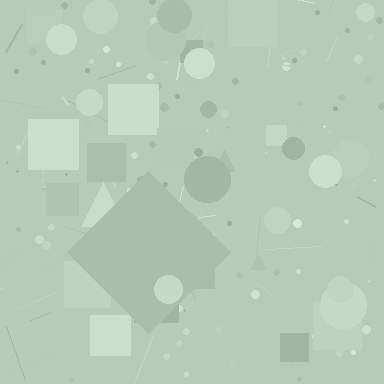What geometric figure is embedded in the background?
A diamond is embedded in the background.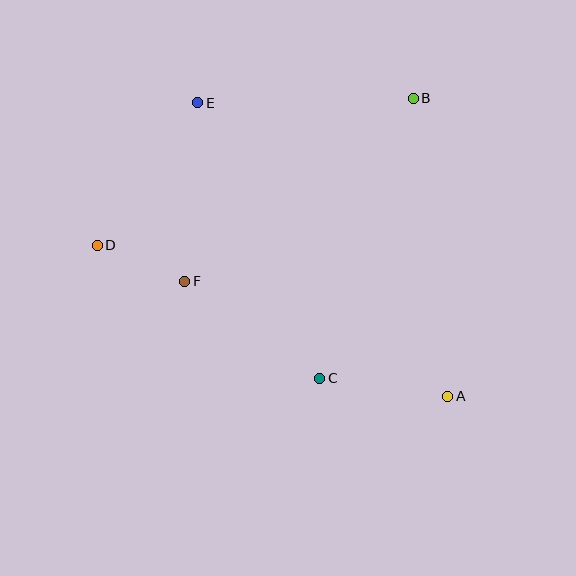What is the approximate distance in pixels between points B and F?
The distance between B and F is approximately 293 pixels.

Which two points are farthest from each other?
Points A and E are farthest from each other.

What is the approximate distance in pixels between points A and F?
The distance between A and F is approximately 287 pixels.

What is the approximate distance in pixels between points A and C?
The distance between A and C is approximately 129 pixels.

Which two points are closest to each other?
Points D and F are closest to each other.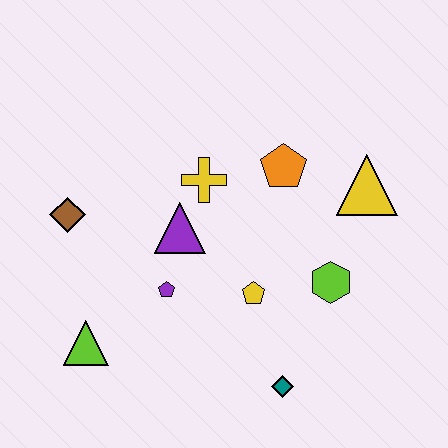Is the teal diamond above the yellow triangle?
No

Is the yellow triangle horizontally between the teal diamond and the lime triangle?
No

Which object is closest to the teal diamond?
The yellow pentagon is closest to the teal diamond.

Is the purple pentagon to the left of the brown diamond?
No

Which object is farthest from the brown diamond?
The yellow triangle is farthest from the brown diamond.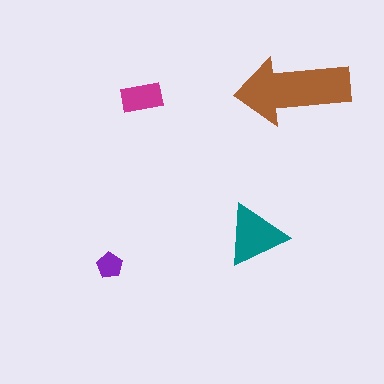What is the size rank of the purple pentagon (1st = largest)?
4th.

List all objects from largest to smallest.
The brown arrow, the teal triangle, the magenta rectangle, the purple pentagon.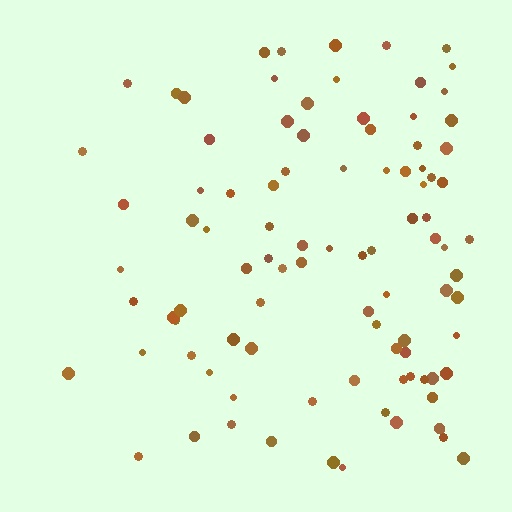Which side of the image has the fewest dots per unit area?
The left.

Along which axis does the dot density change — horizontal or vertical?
Horizontal.